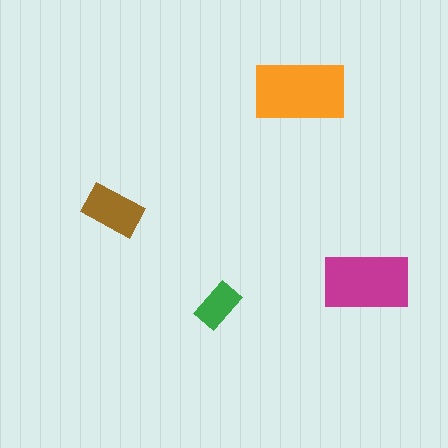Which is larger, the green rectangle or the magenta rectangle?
The magenta one.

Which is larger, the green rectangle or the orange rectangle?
The orange one.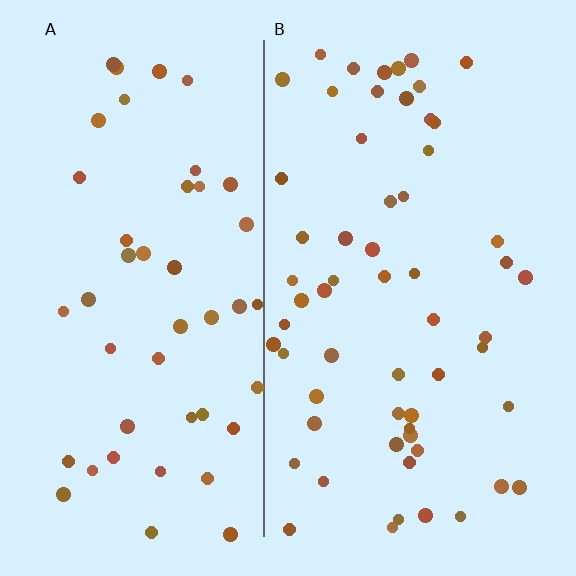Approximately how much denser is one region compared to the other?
Approximately 1.3× — region B over region A.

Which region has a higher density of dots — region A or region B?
B (the right).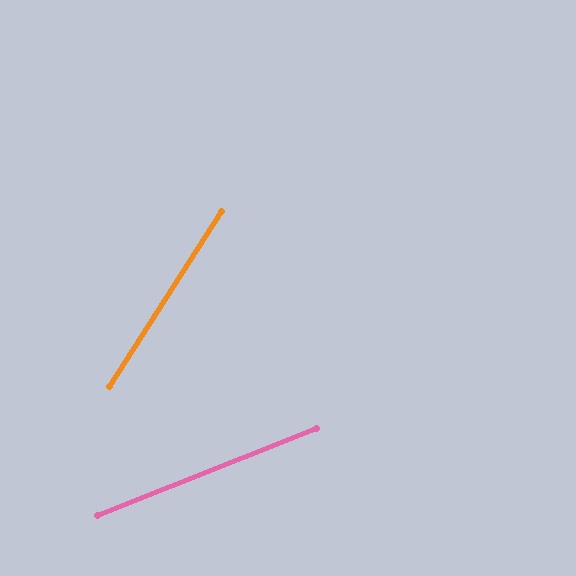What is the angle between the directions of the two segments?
Approximately 36 degrees.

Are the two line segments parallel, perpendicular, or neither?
Neither parallel nor perpendicular — they differ by about 36°.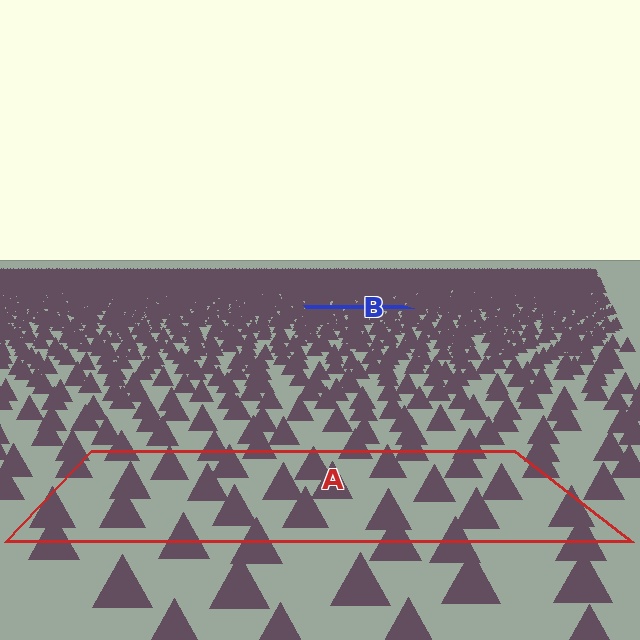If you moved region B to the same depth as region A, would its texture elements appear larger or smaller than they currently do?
They would appear larger. At a closer depth, the same texture elements are projected at a bigger on-screen size.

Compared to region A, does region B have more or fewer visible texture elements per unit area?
Region B has more texture elements per unit area — they are packed more densely because it is farther away.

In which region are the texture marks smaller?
The texture marks are smaller in region B, because it is farther away.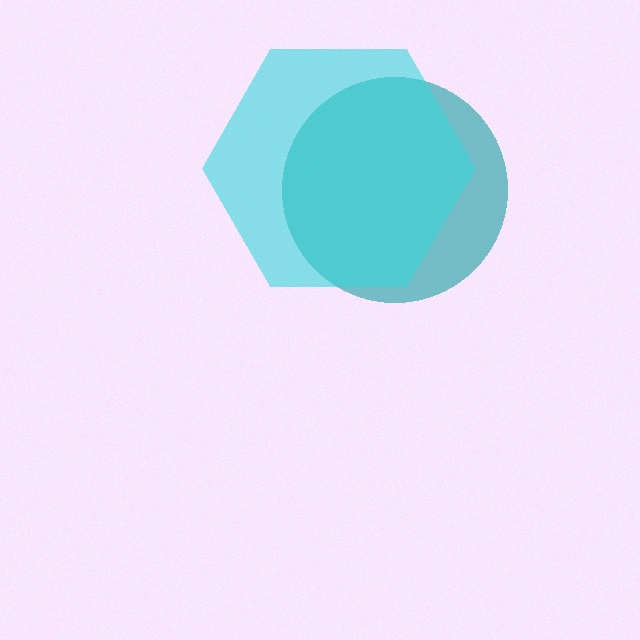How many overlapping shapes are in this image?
There are 2 overlapping shapes in the image.